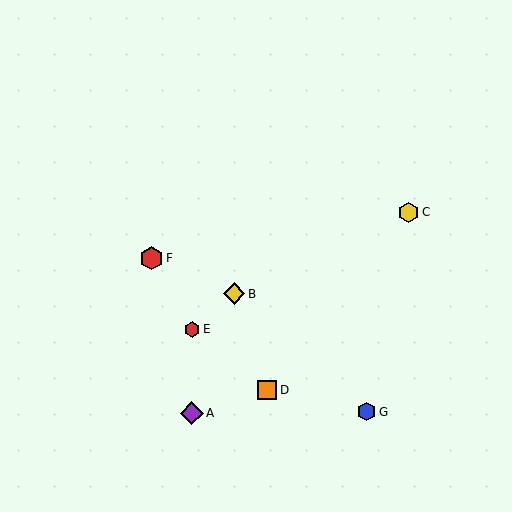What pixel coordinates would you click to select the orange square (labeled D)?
Click at (267, 390) to select the orange square D.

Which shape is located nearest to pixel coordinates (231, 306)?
The yellow diamond (labeled B) at (234, 294) is nearest to that location.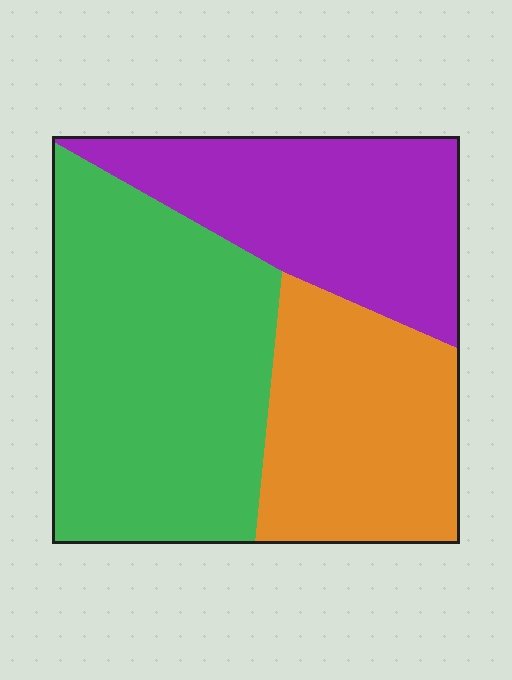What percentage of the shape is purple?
Purple covers 28% of the shape.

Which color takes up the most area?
Green, at roughly 45%.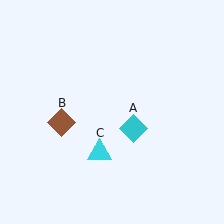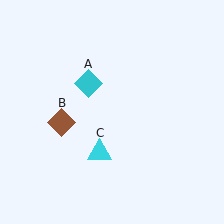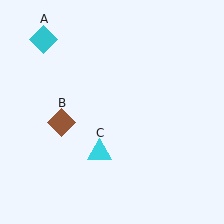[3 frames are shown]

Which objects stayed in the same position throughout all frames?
Brown diamond (object B) and cyan triangle (object C) remained stationary.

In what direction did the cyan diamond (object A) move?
The cyan diamond (object A) moved up and to the left.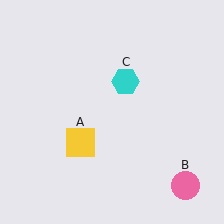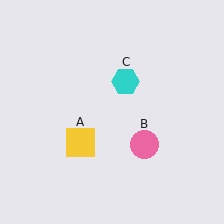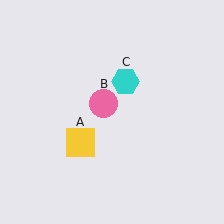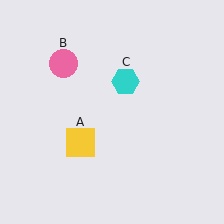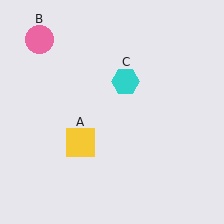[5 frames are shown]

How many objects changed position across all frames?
1 object changed position: pink circle (object B).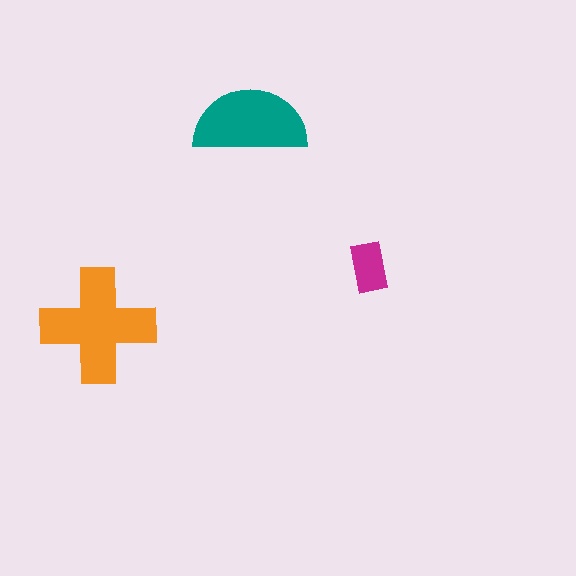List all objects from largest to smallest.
The orange cross, the teal semicircle, the magenta rectangle.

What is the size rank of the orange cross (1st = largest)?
1st.